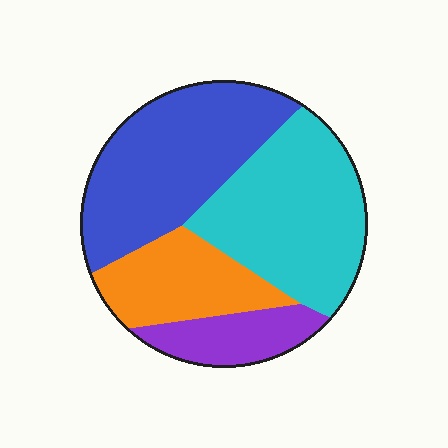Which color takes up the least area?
Purple, at roughly 10%.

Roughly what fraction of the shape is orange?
Orange covers around 20% of the shape.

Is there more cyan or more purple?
Cyan.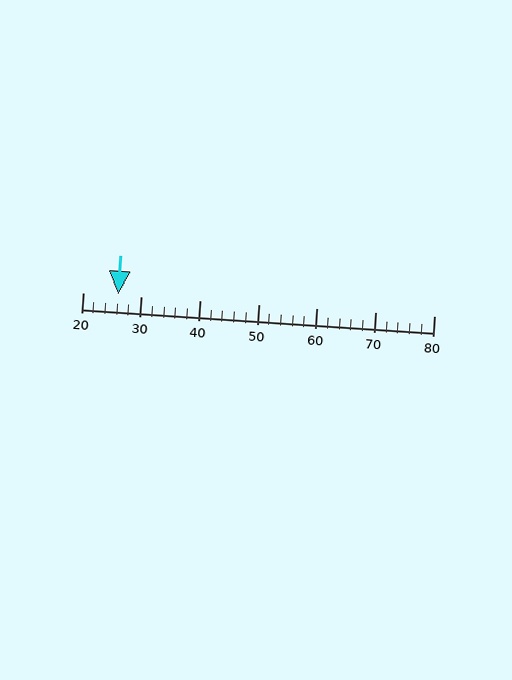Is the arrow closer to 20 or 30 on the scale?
The arrow is closer to 30.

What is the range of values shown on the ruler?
The ruler shows values from 20 to 80.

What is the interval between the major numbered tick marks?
The major tick marks are spaced 10 units apart.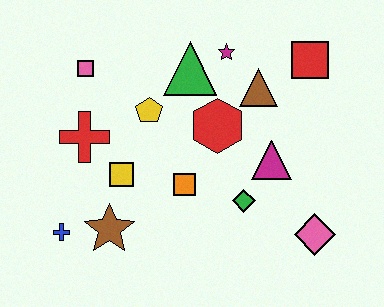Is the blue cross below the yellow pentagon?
Yes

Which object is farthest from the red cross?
The pink diamond is farthest from the red cross.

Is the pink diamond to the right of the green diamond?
Yes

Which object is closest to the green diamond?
The magenta triangle is closest to the green diamond.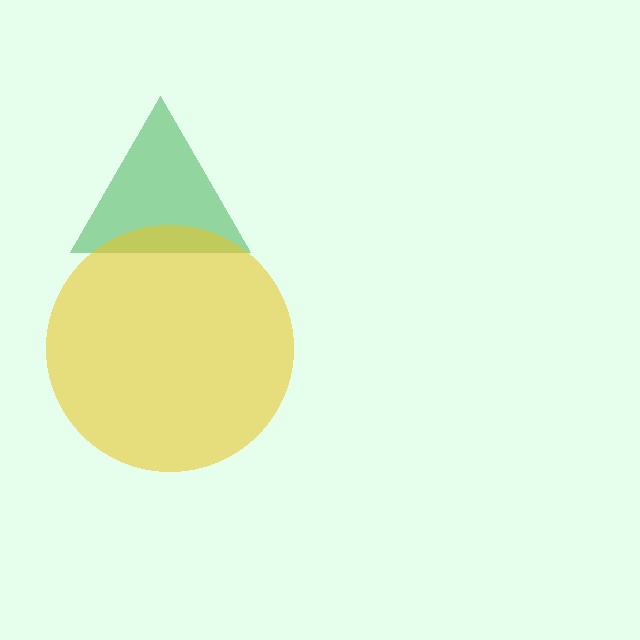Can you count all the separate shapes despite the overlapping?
Yes, there are 2 separate shapes.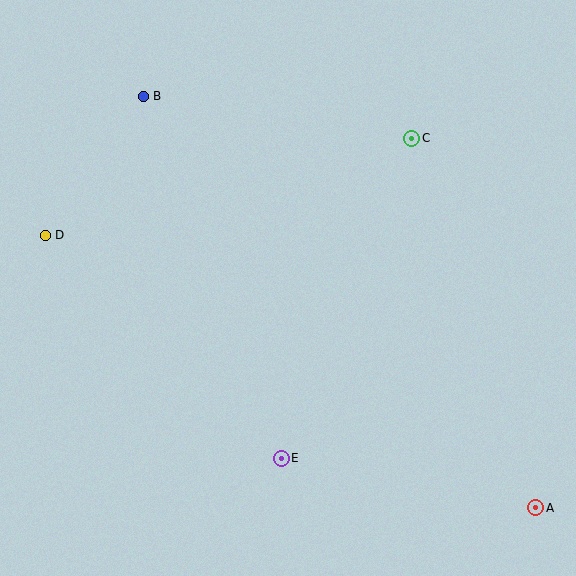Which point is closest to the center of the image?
Point E at (281, 458) is closest to the center.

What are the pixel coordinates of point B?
Point B is at (143, 96).